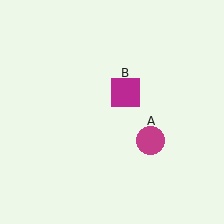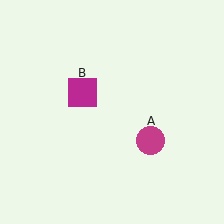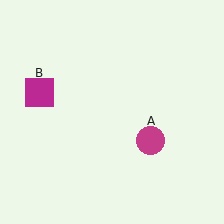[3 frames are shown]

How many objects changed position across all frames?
1 object changed position: magenta square (object B).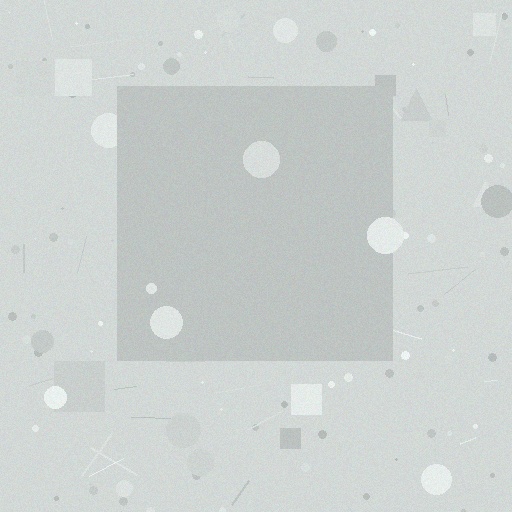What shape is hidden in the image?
A square is hidden in the image.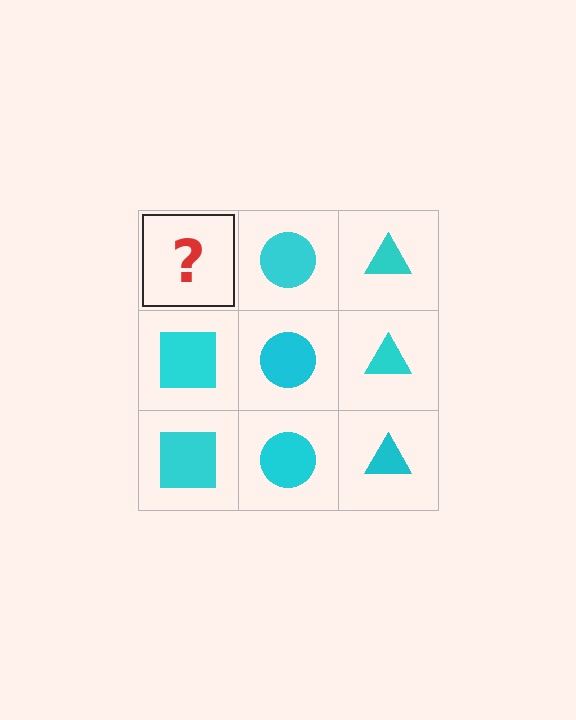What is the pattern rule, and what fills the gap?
The rule is that each column has a consistent shape. The gap should be filled with a cyan square.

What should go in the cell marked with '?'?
The missing cell should contain a cyan square.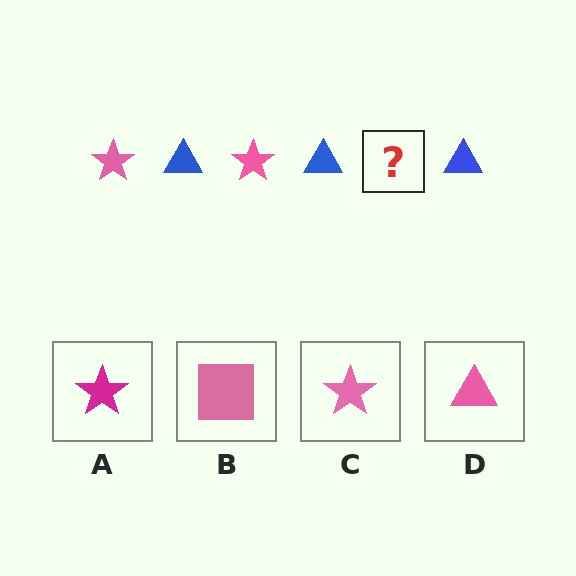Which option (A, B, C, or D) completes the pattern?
C.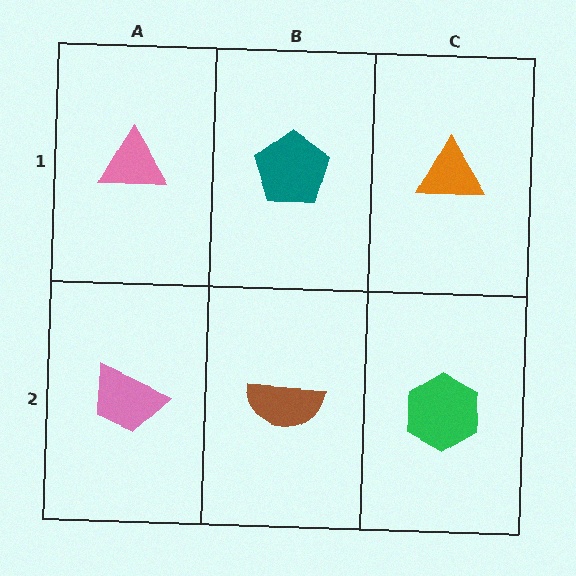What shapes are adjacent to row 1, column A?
A pink trapezoid (row 2, column A), a teal pentagon (row 1, column B).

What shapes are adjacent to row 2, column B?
A teal pentagon (row 1, column B), a pink trapezoid (row 2, column A), a green hexagon (row 2, column C).